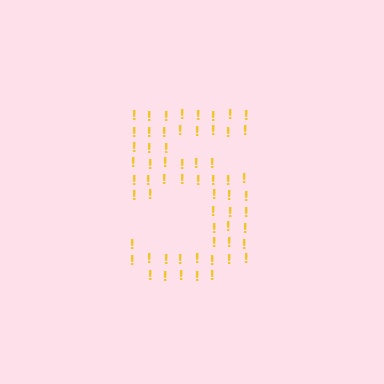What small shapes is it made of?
It is made of small exclamation marks.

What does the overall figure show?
The overall figure shows the digit 5.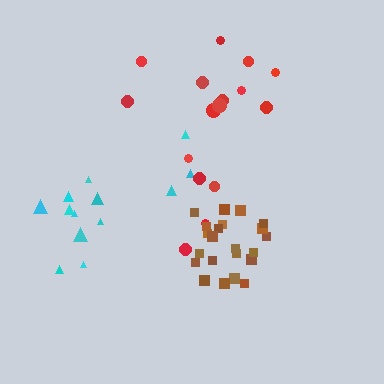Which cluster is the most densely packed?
Brown.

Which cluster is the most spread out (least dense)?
Red.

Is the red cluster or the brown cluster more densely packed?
Brown.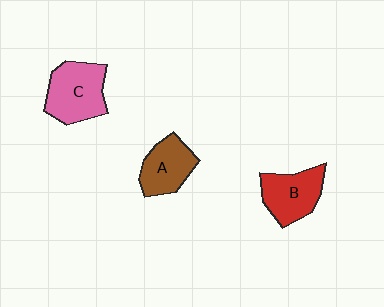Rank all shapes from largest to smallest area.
From largest to smallest: C (pink), B (red), A (brown).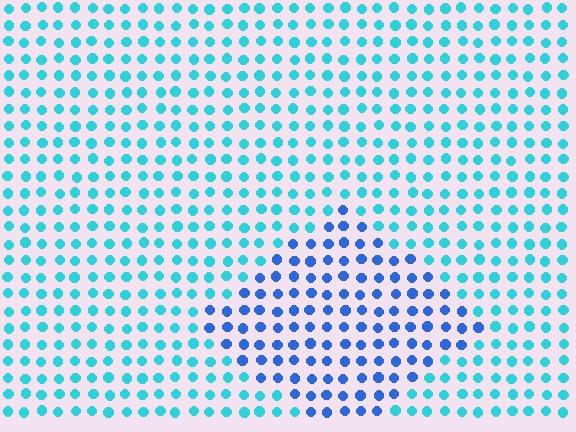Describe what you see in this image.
The image is filled with small cyan elements in a uniform arrangement. A diamond-shaped region is visible where the elements are tinted to a slightly different hue, forming a subtle color boundary.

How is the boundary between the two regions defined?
The boundary is defined purely by a slight shift in hue (about 38 degrees). Spacing, size, and orientation are identical on both sides.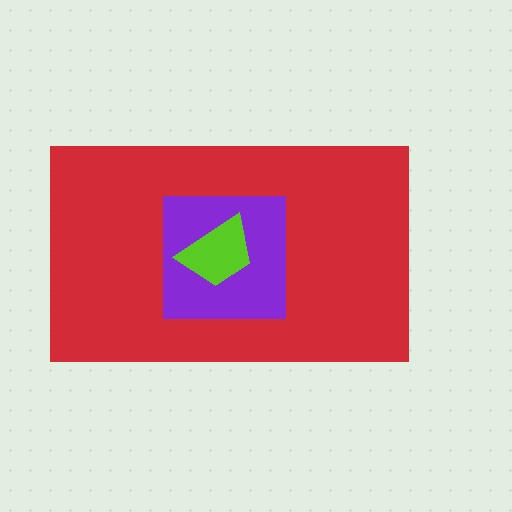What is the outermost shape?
The red rectangle.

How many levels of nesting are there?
3.